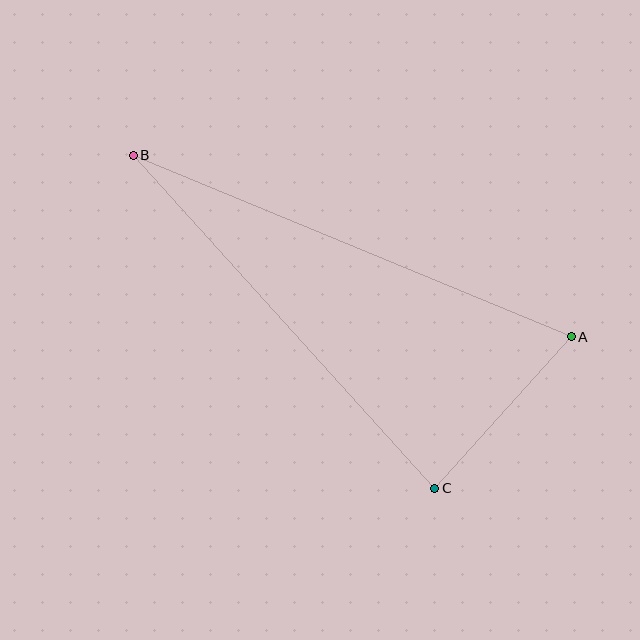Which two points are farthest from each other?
Points A and B are farthest from each other.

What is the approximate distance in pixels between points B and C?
The distance between B and C is approximately 449 pixels.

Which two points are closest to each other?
Points A and C are closest to each other.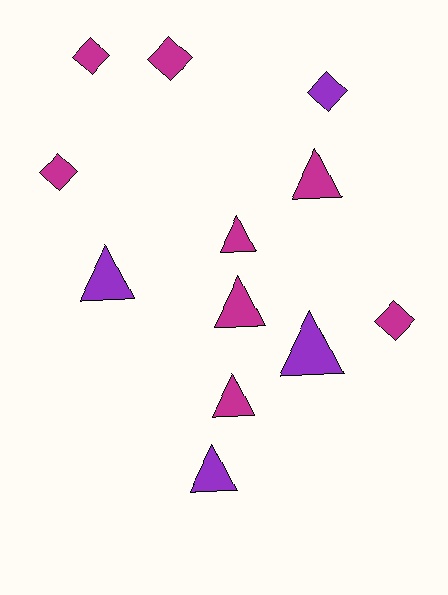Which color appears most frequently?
Magenta, with 8 objects.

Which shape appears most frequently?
Triangle, with 7 objects.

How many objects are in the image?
There are 12 objects.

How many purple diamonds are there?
There is 1 purple diamond.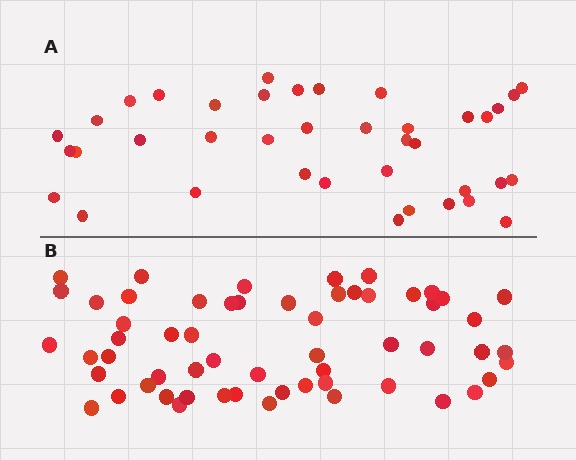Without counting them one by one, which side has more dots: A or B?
Region B (the bottom region) has more dots.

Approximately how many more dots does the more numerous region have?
Region B has approximately 20 more dots than region A.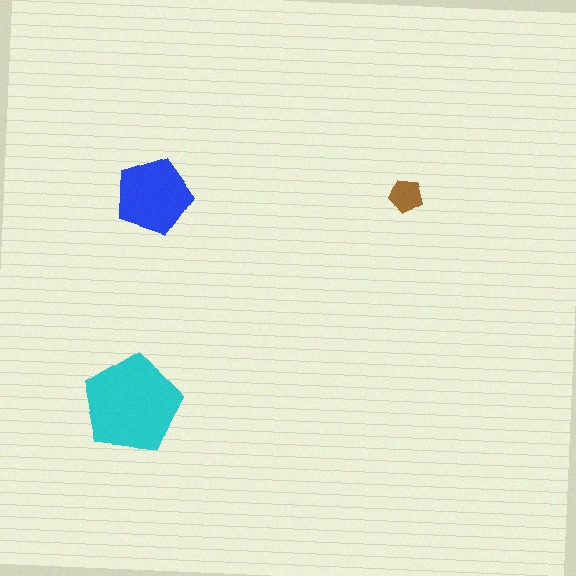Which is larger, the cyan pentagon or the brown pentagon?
The cyan one.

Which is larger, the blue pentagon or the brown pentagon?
The blue one.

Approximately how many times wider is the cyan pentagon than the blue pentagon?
About 1.5 times wider.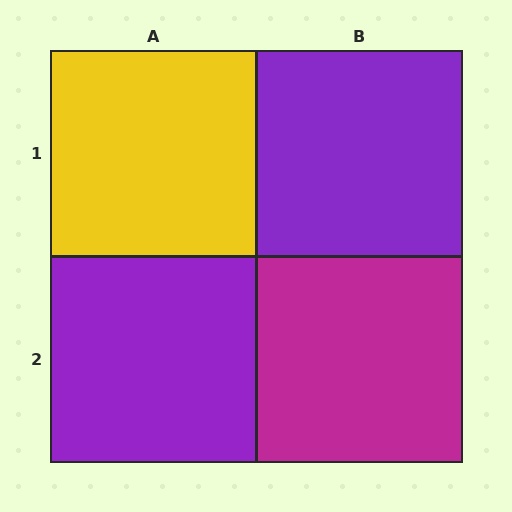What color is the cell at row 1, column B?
Purple.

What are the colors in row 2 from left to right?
Purple, magenta.